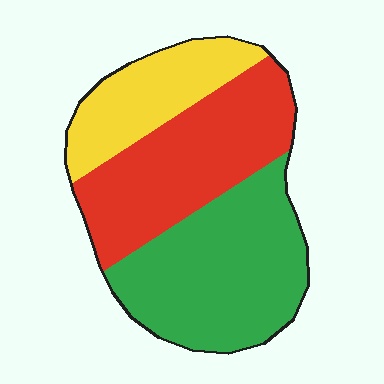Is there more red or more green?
Green.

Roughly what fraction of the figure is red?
Red takes up about three eighths (3/8) of the figure.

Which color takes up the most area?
Green, at roughly 40%.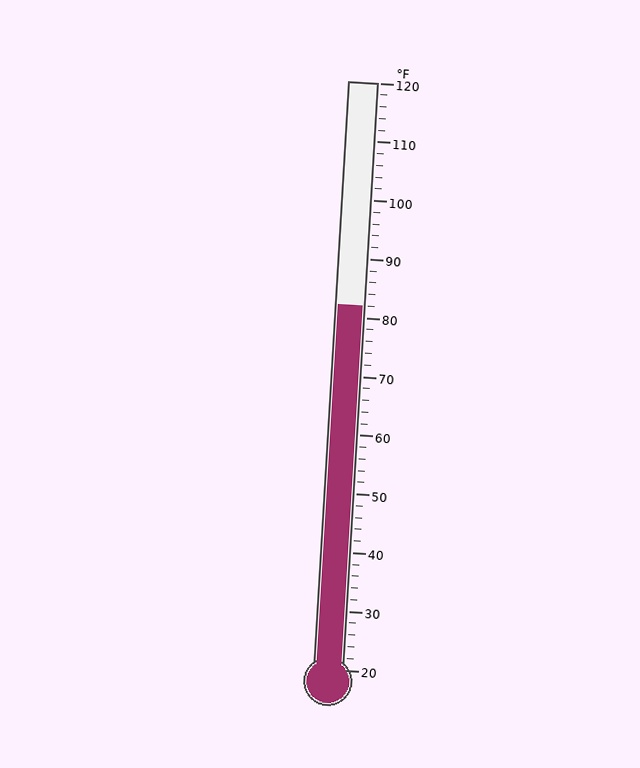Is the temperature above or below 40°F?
The temperature is above 40°F.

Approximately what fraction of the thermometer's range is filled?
The thermometer is filled to approximately 60% of its range.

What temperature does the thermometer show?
The thermometer shows approximately 82°F.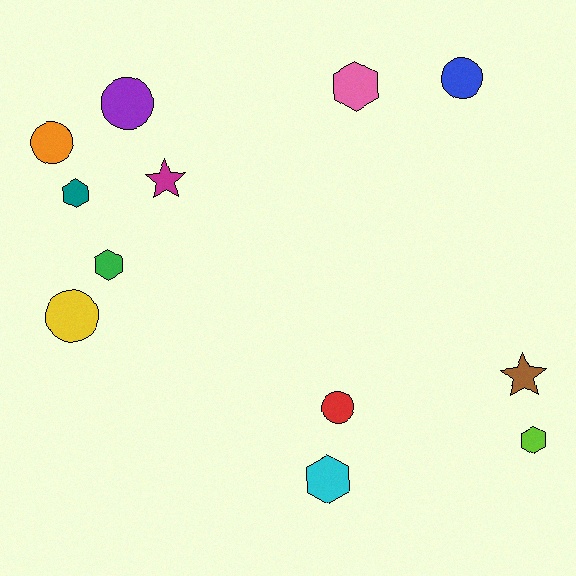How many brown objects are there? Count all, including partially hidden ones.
There is 1 brown object.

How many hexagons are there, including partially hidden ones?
There are 5 hexagons.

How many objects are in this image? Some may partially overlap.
There are 12 objects.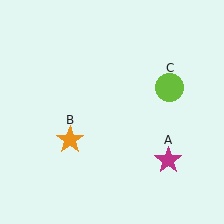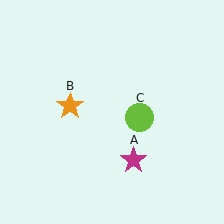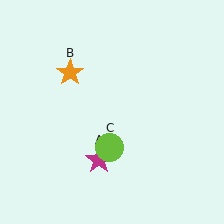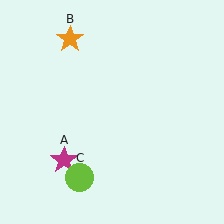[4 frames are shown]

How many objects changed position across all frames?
3 objects changed position: magenta star (object A), orange star (object B), lime circle (object C).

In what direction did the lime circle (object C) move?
The lime circle (object C) moved down and to the left.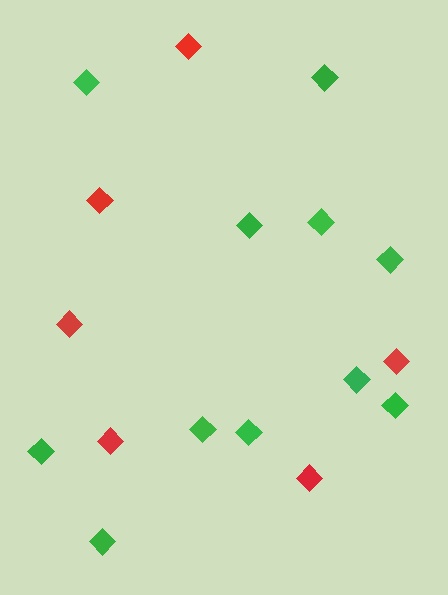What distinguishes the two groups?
There are 2 groups: one group of red diamonds (6) and one group of green diamonds (11).